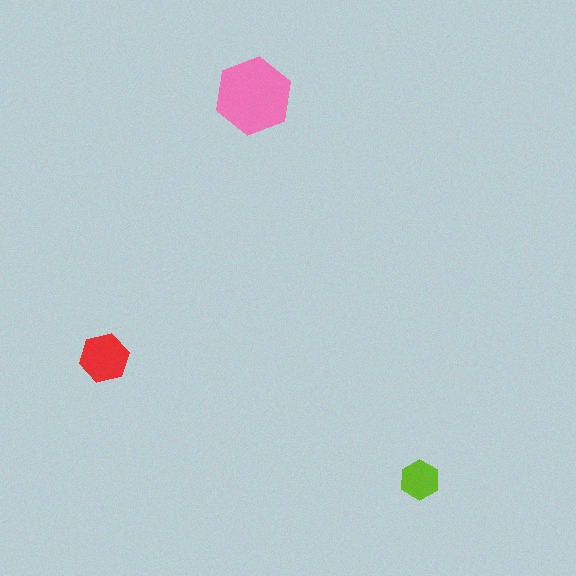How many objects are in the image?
There are 3 objects in the image.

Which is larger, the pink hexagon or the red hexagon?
The pink one.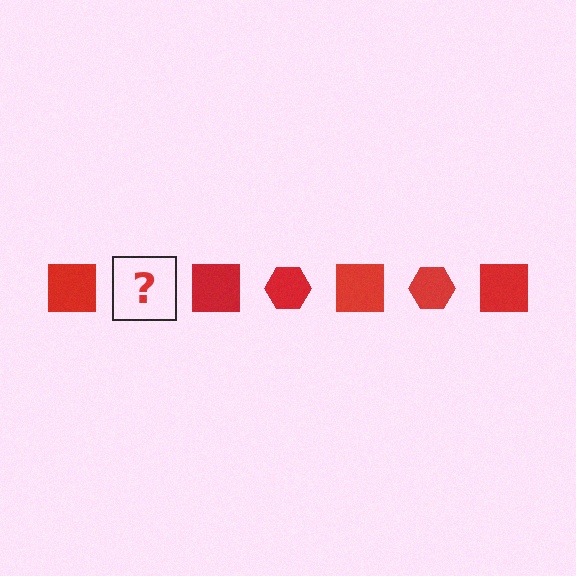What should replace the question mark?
The question mark should be replaced with a red hexagon.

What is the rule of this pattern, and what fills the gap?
The rule is that the pattern cycles through square, hexagon shapes in red. The gap should be filled with a red hexagon.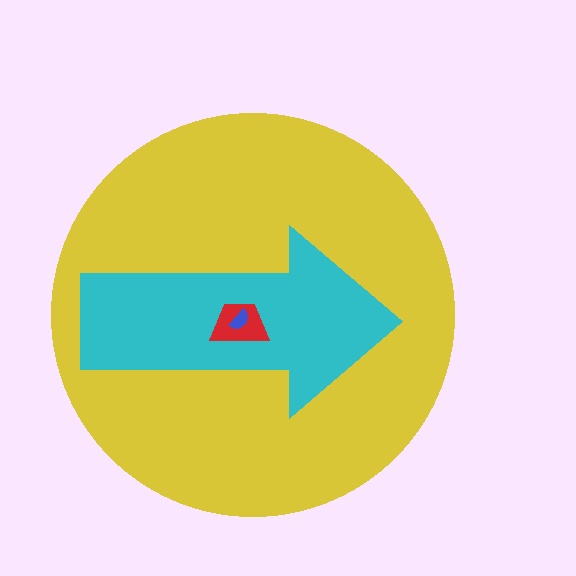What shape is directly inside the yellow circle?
The cyan arrow.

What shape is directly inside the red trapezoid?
The blue semicircle.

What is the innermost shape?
The blue semicircle.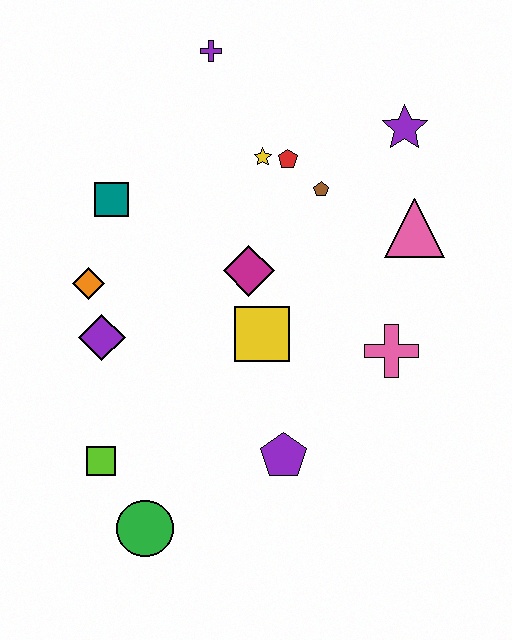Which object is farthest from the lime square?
The purple star is farthest from the lime square.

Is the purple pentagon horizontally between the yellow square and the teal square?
No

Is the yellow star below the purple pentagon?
No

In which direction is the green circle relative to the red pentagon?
The green circle is below the red pentagon.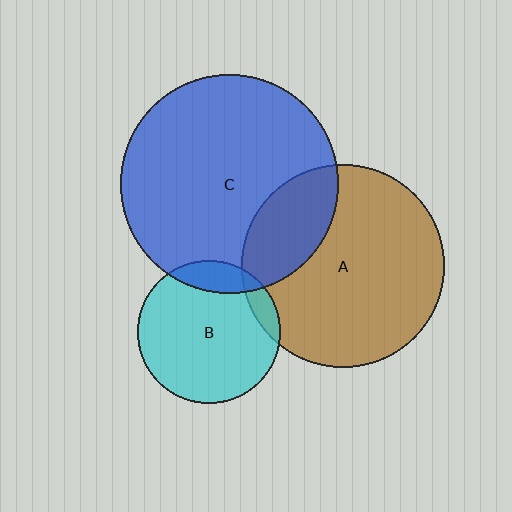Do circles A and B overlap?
Yes.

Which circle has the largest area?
Circle C (blue).